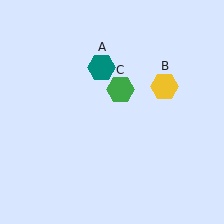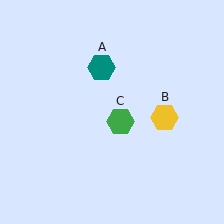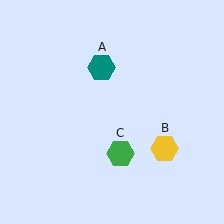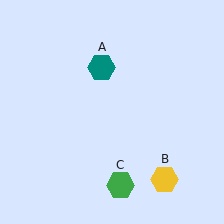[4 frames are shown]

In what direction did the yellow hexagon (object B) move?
The yellow hexagon (object B) moved down.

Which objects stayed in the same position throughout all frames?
Teal hexagon (object A) remained stationary.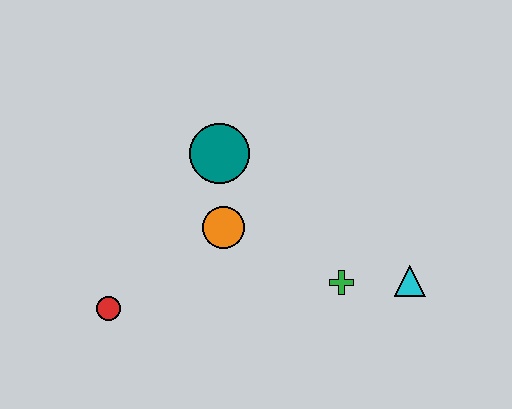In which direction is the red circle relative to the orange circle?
The red circle is to the left of the orange circle.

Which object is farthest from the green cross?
The red circle is farthest from the green cross.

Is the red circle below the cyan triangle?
Yes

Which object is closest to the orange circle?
The teal circle is closest to the orange circle.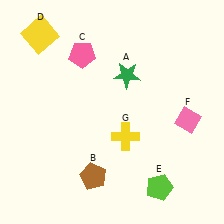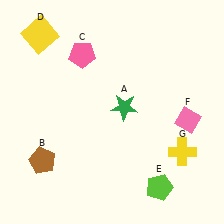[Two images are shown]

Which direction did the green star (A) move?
The green star (A) moved down.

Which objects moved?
The objects that moved are: the green star (A), the brown pentagon (B), the yellow cross (G).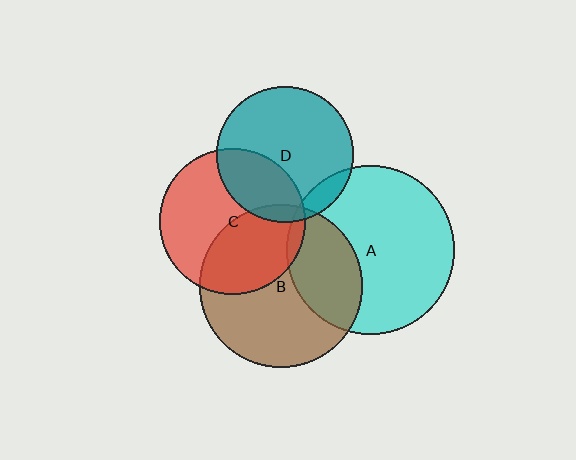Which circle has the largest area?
Circle A (cyan).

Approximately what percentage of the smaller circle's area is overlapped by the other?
Approximately 40%.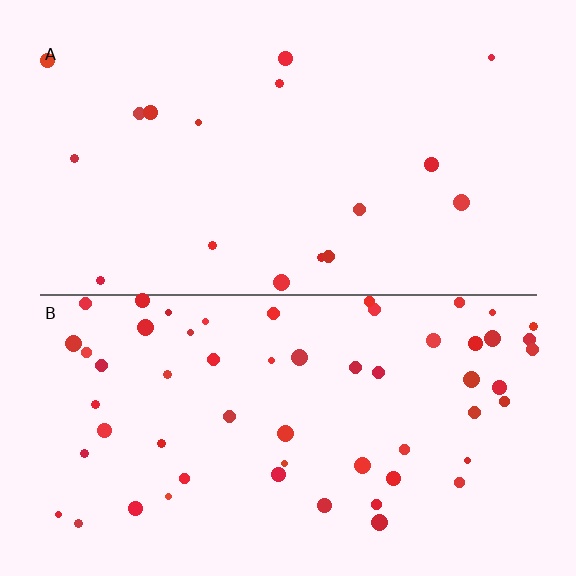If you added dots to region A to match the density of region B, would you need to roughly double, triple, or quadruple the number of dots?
Approximately triple.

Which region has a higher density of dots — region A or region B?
B (the bottom).